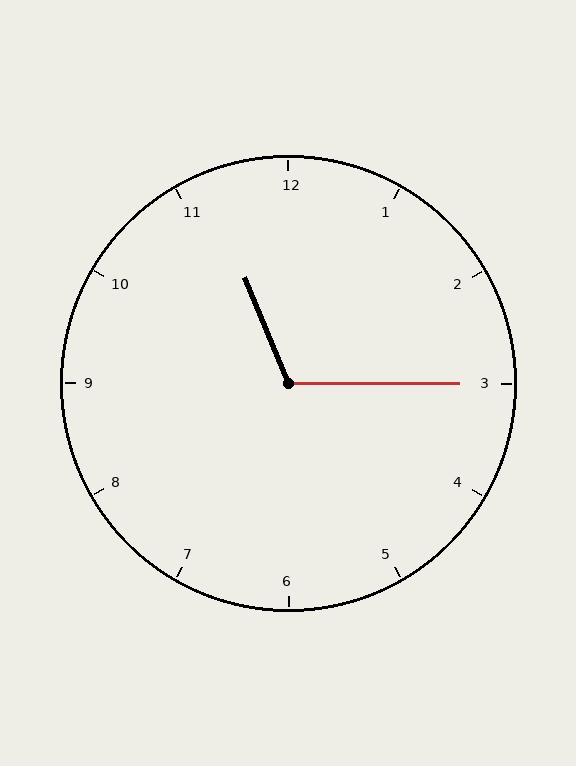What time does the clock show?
11:15.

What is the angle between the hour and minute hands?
Approximately 112 degrees.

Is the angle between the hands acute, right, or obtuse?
It is obtuse.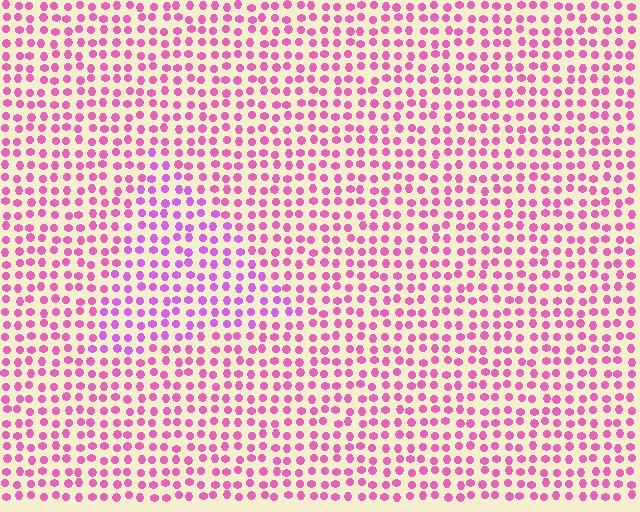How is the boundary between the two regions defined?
The boundary is defined purely by a slight shift in hue (about 27 degrees). Spacing, size, and orientation are identical on both sides.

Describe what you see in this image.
The image is filled with small pink elements in a uniform arrangement. A triangle-shaped region is visible where the elements are tinted to a slightly different hue, forming a subtle color boundary.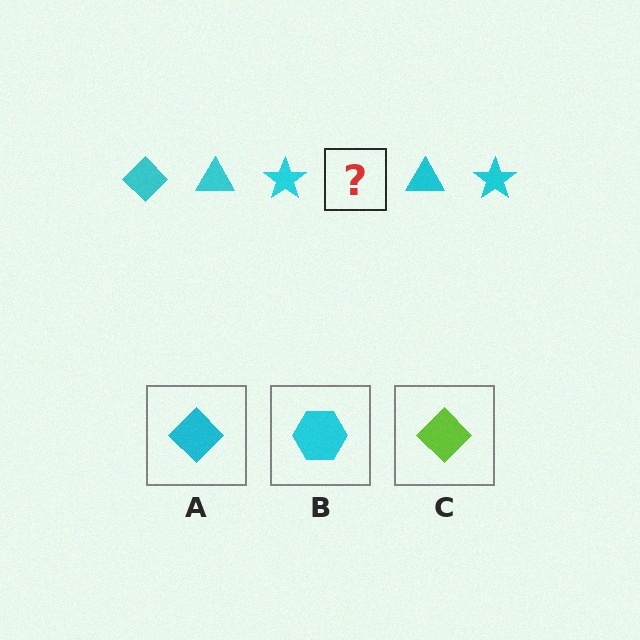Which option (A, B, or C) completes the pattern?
A.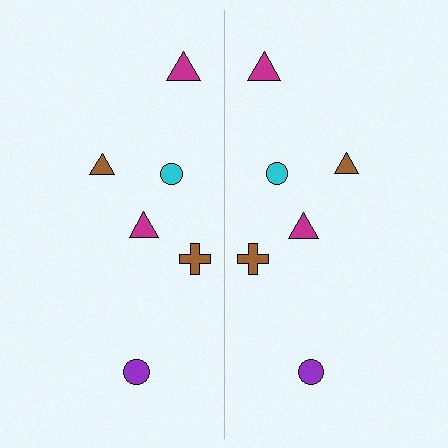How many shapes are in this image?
There are 12 shapes in this image.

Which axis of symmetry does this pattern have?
The pattern has a vertical axis of symmetry running through the center of the image.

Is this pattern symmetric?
Yes, this pattern has bilateral (reflection) symmetry.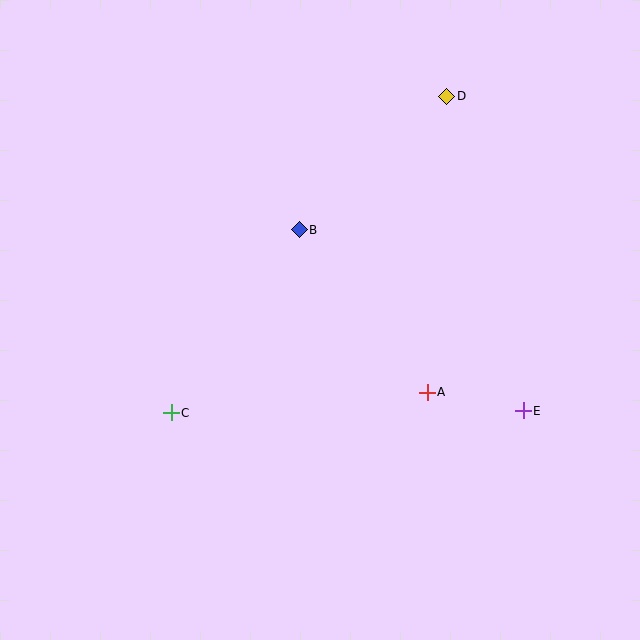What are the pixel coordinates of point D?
Point D is at (447, 96).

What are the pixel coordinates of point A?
Point A is at (427, 392).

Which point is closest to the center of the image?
Point B at (299, 230) is closest to the center.